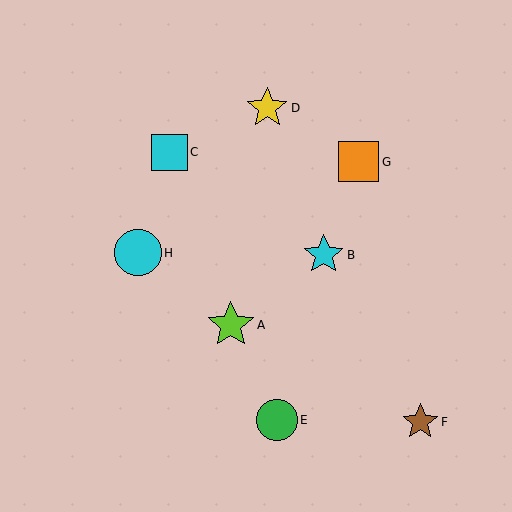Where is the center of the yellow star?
The center of the yellow star is at (267, 108).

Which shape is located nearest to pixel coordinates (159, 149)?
The cyan square (labeled C) at (169, 152) is nearest to that location.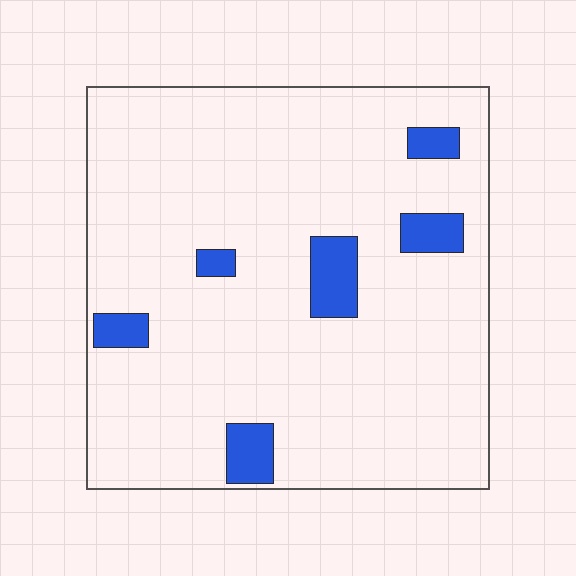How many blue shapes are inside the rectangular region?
6.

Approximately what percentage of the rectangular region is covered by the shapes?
Approximately 10%.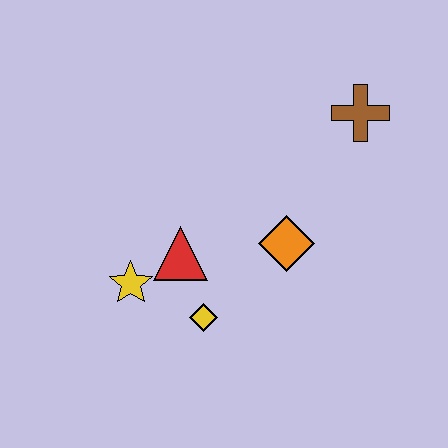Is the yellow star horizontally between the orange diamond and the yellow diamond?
No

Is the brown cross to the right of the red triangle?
Yes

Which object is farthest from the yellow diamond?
The brown cross is farthest from the yellow diamond.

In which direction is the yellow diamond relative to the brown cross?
The yellow diamond is below the brown cross.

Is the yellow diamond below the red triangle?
Yes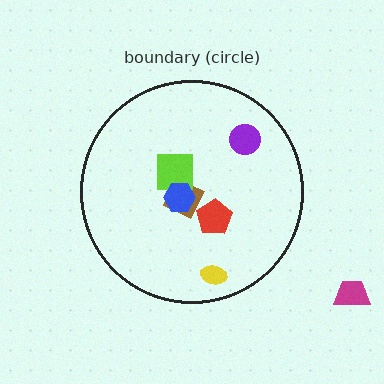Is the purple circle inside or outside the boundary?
Inside.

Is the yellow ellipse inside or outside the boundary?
Inside.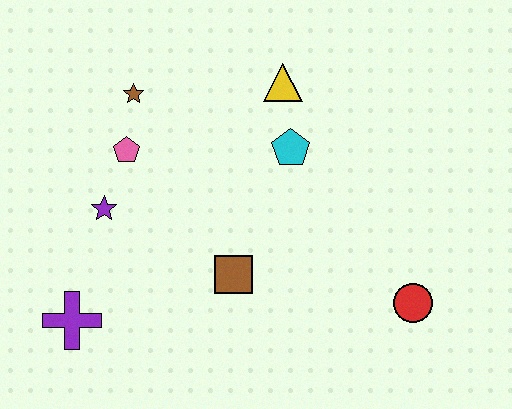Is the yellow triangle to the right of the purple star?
Yes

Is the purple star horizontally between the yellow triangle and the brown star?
No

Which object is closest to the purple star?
The pink pentagon is closest to the purple star.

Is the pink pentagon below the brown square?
No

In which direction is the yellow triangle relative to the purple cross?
The yellow triangle is above the purple cross.